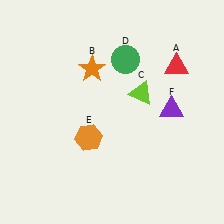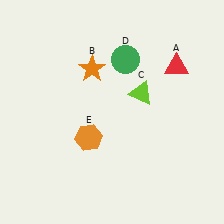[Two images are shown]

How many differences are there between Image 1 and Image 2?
There is 1 difference between the two images.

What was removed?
The purple triangle (F) was removed in Image 2.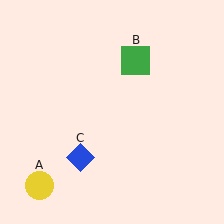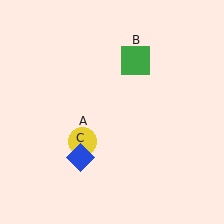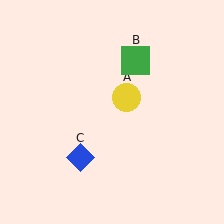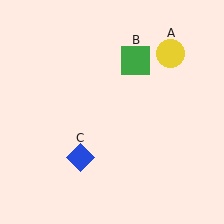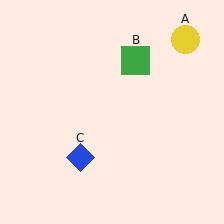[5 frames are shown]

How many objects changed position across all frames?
1 object changed position: yellow circle (object A).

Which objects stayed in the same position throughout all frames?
Green square (object B) and blue diamond (object C) remained stationary.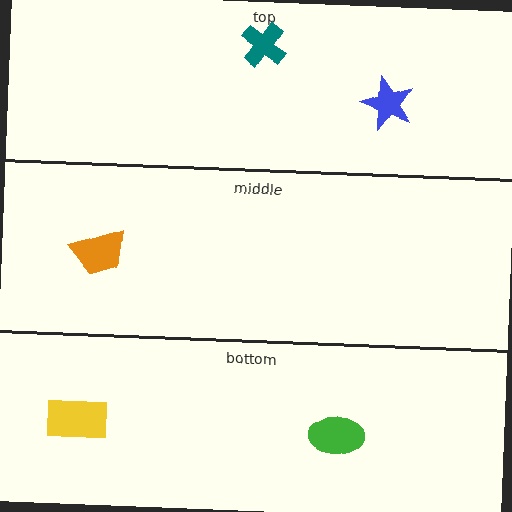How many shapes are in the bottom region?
2.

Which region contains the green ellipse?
The bottom region.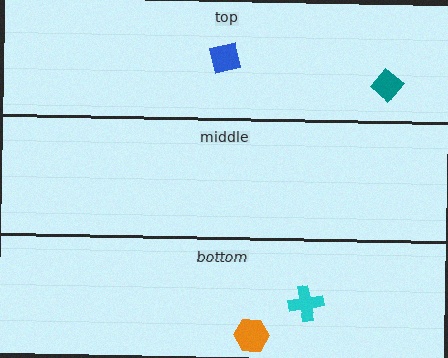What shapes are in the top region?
The blue square, the teal diamond.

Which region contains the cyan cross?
The bottom region.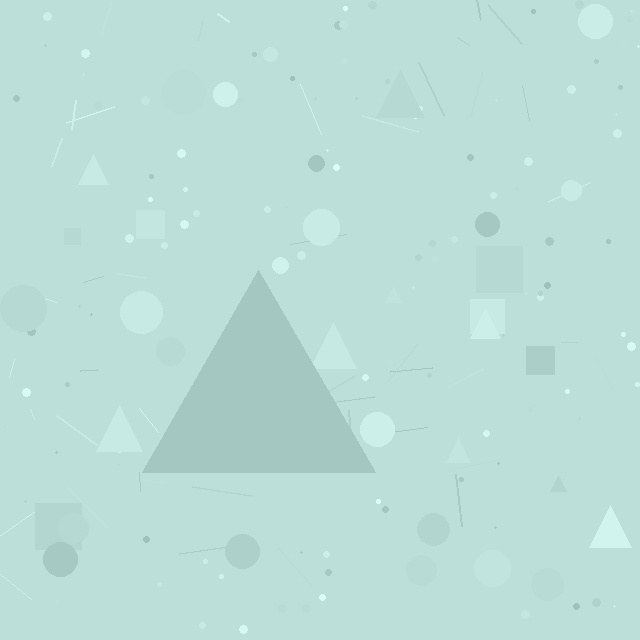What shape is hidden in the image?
A triangle is hidden in the image.